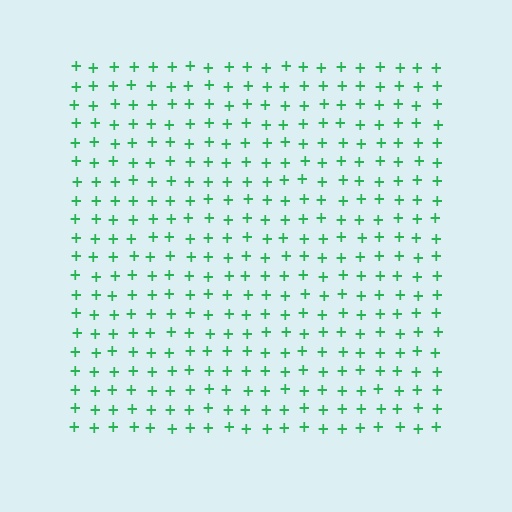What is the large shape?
The large shape is a square.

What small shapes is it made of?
It is made of small plus signs.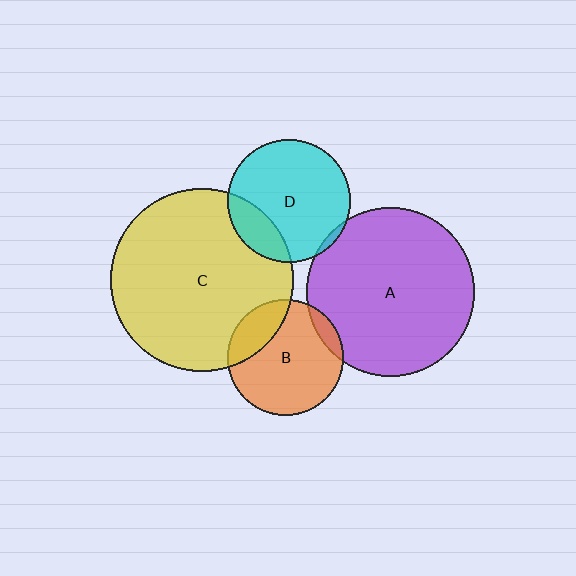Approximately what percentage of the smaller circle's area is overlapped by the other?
Approximately 10%.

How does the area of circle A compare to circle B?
Approximately 2.1 times.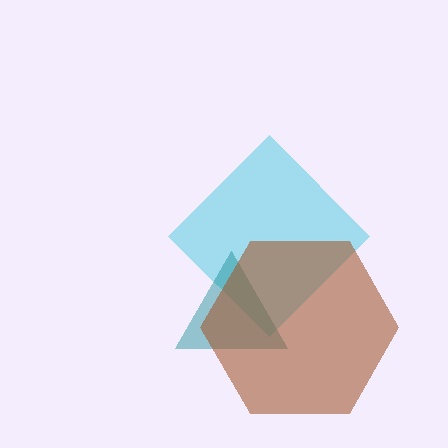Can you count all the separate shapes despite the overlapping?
Yes, there are 3 separate shapes.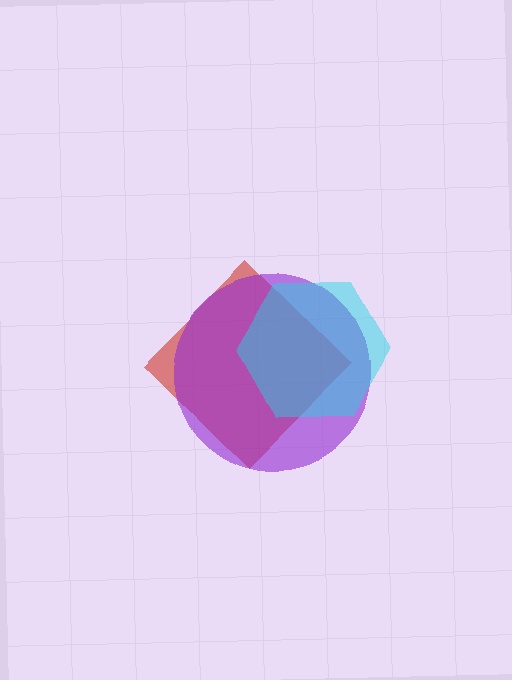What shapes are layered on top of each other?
The layered shapes are: a red diamond, a purple circle, a cyan hexagon.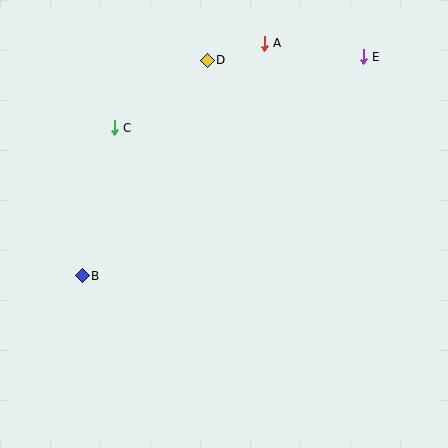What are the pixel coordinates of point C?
Point C is at (114, 128).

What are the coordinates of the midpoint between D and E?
The midpoint between D and E is at (285, 58).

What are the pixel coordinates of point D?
Point D is at (207, 60).